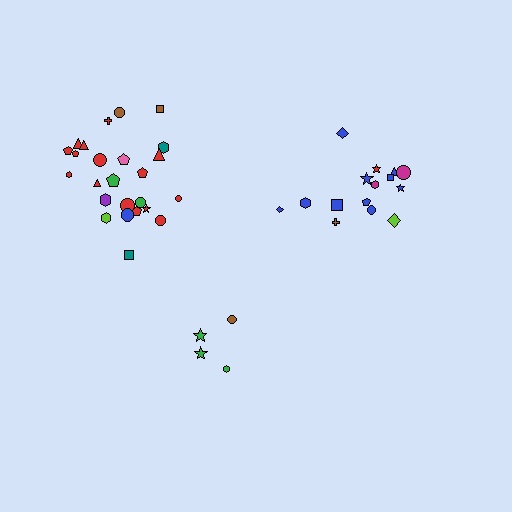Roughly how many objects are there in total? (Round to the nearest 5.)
Roughly 45 objects in total.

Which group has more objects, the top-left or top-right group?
The top-left group.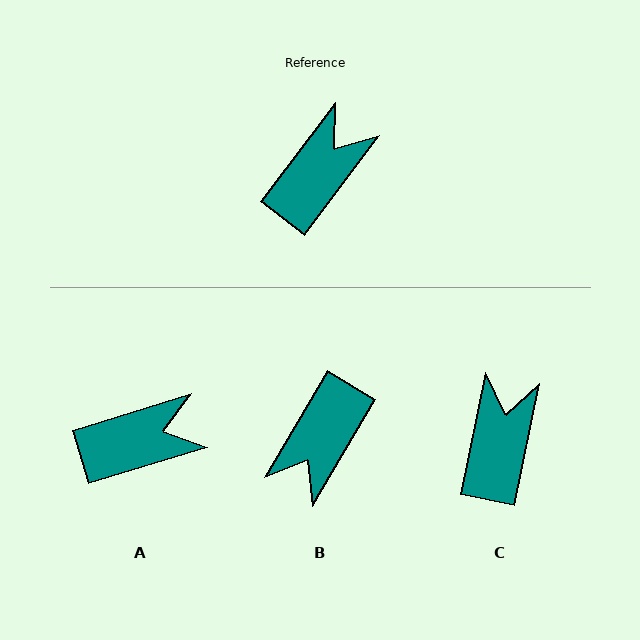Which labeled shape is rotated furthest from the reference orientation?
B, about 174 degrees away.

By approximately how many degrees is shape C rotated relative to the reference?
Approximately 25 degrees counter-clockwise.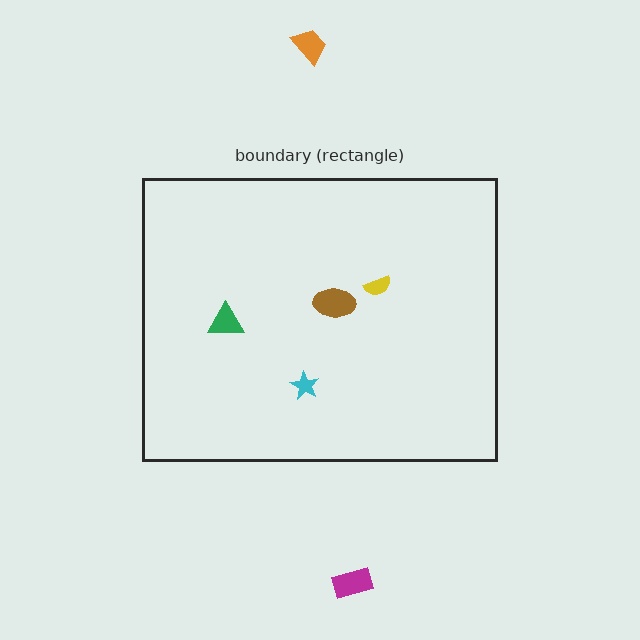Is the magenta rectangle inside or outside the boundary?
Outside.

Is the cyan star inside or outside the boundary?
Inside.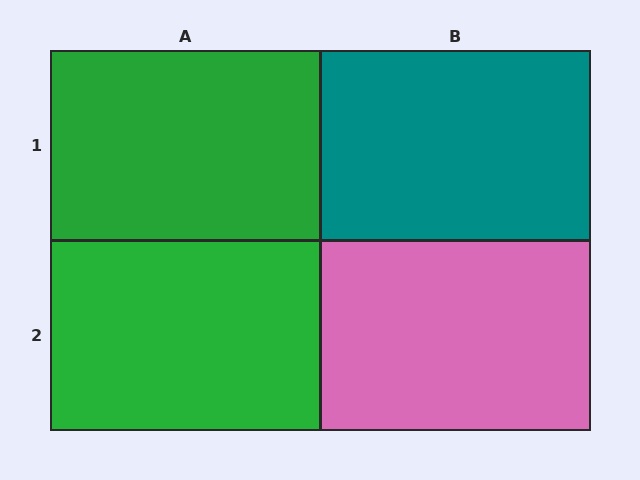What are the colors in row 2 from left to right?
Green, pink.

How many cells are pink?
1 cell is pink.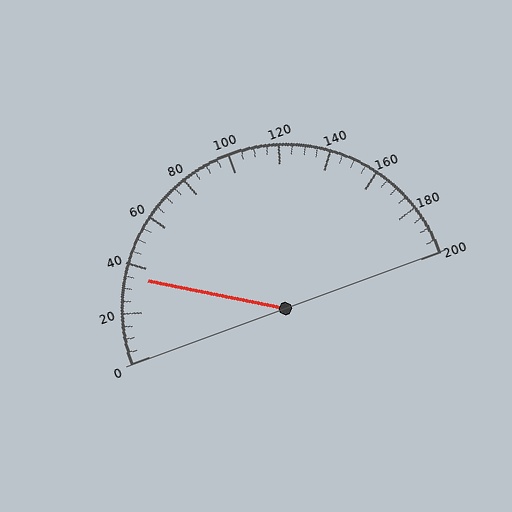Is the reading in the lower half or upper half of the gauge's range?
The reading is in the lower half of the range (0 to 200).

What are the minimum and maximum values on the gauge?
The gauge ranges from 0 to 200.